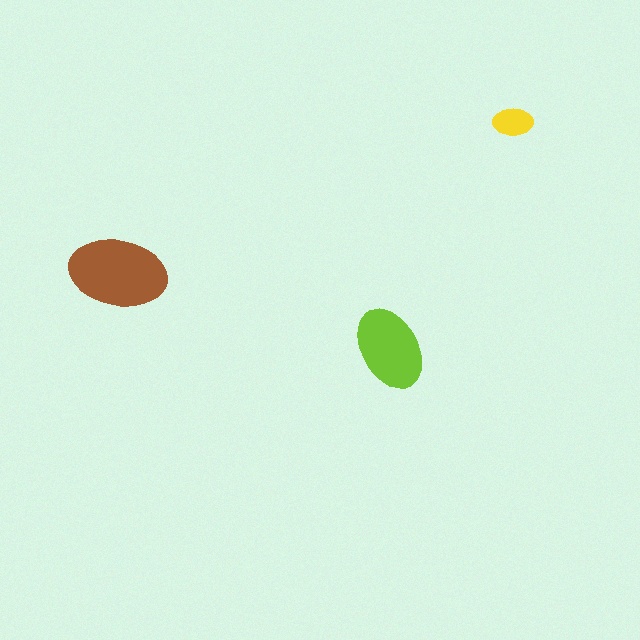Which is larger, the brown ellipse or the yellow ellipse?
The brown one.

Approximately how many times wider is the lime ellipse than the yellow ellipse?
About 2 times wider.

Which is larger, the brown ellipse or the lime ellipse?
The brown one.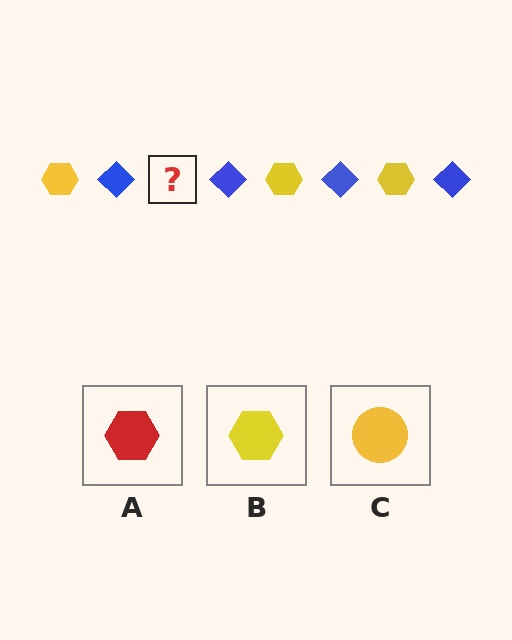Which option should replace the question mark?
Option B.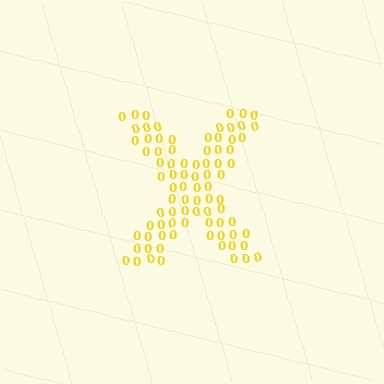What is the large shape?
The large shape is the letter X.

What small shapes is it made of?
It is made of small digit 0's.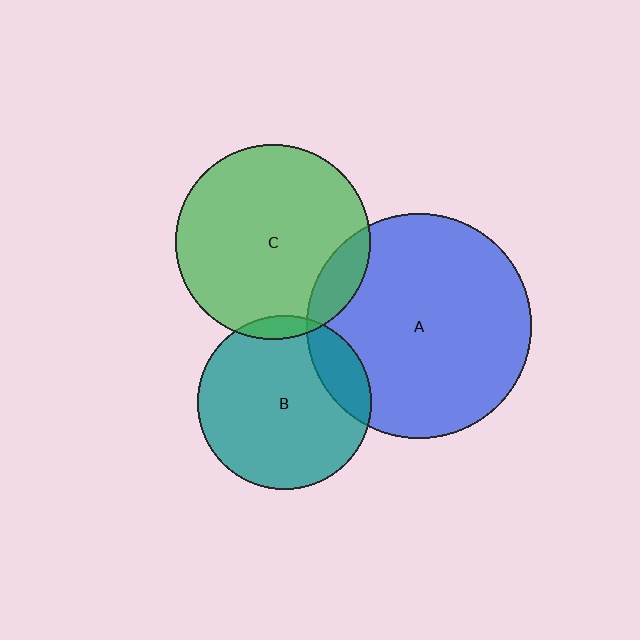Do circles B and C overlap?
Yes.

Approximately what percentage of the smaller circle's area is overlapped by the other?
Approximately 5%.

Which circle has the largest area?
Circle A (blue).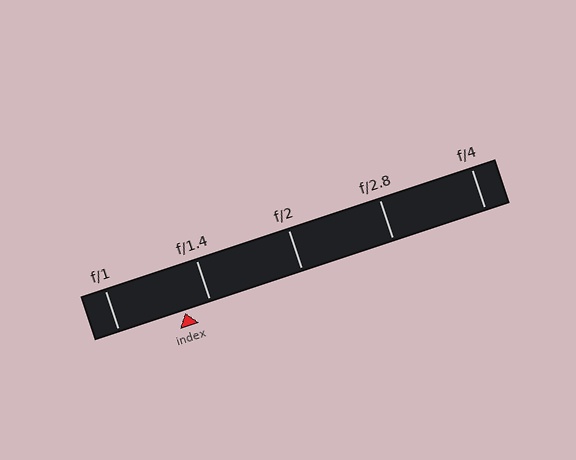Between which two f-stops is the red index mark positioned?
The index mark is between f/1 and f/1.4.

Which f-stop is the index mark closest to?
The index mark is closest to f/1.4.